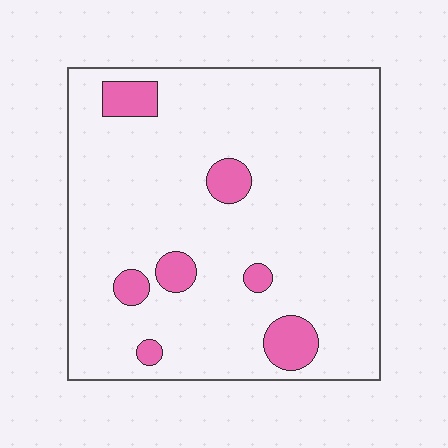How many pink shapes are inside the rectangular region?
7.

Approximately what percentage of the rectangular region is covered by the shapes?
Approximately 10%.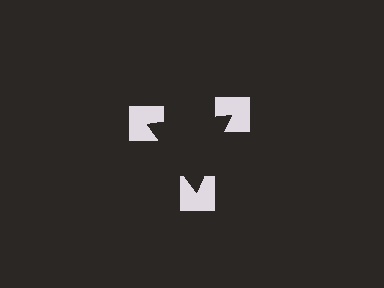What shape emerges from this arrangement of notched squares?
An illusory triangle — its edges are inferred from the aligned wedge cuts in the notched squares, not physically drawn.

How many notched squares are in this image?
There are 3 — one at each vertex of the illusory triangle.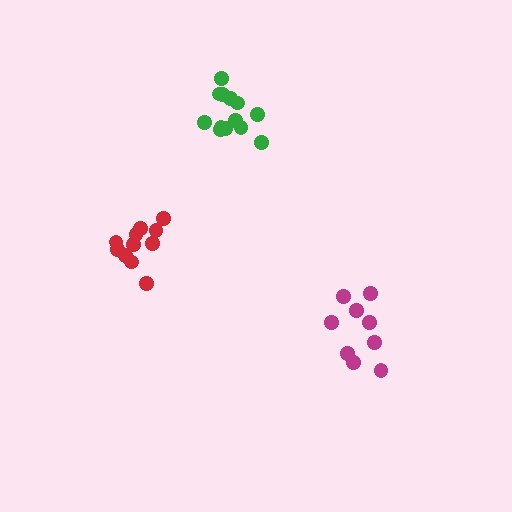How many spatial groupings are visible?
There are 3 spatial groupings.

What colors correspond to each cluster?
The clusters are colored: magenta, red, green.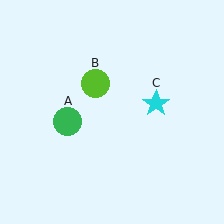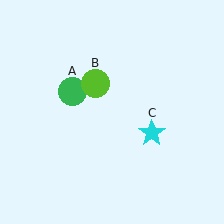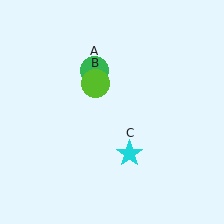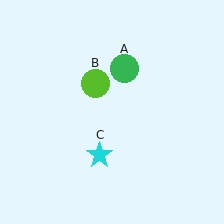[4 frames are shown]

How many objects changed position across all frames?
2 objects changed position: green circle (object A), cyan star (object C).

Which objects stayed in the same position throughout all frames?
Lime circle (object B) remained stationary.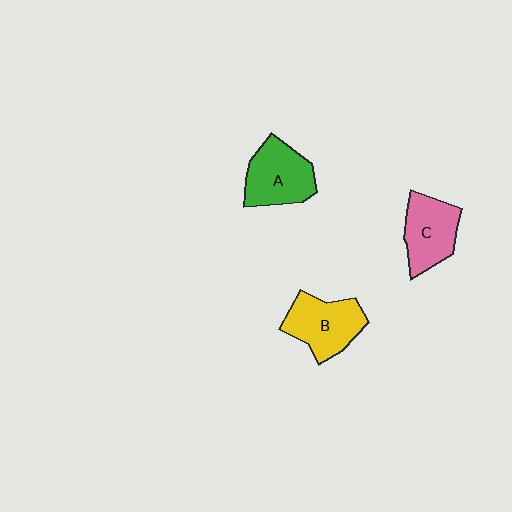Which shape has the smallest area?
Shape C (pink).